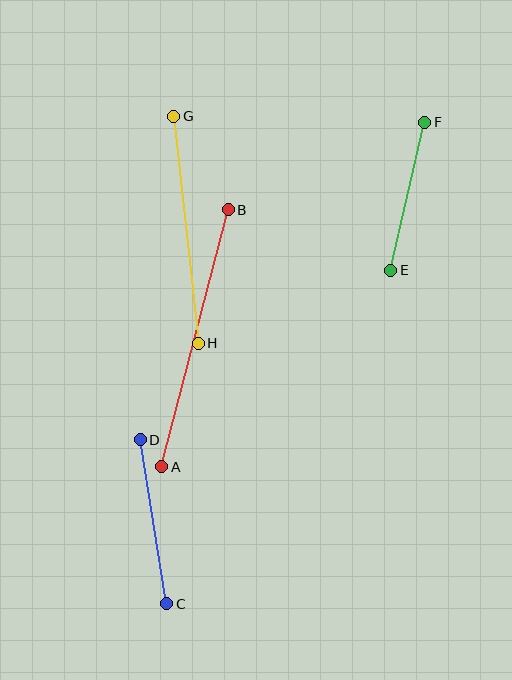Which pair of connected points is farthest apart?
Points A and B are farthest apart.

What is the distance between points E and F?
The distance is approximately 152 pixels.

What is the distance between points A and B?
The distance is approximately 265 pixels.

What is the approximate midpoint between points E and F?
The midpoint is at approximately (408, 196) pixels.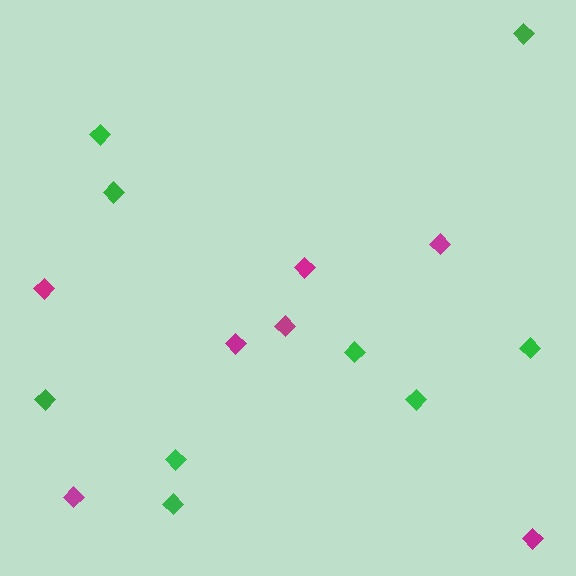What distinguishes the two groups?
There are 2 groups: one group of green diamonds (9) and one group of magenta diamonds (7).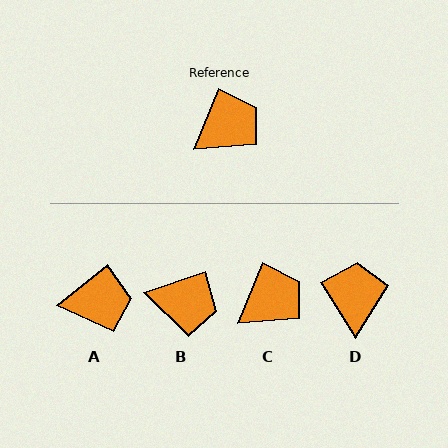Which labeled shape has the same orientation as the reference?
C.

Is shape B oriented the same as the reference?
No, it is off by about 49 degrees.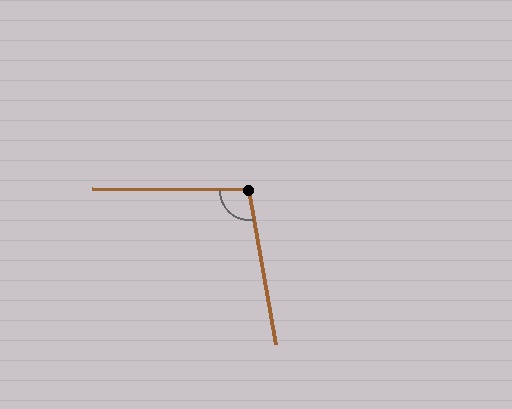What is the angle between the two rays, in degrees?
Approximately 100 degrees.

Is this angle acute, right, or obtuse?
It is obtuse.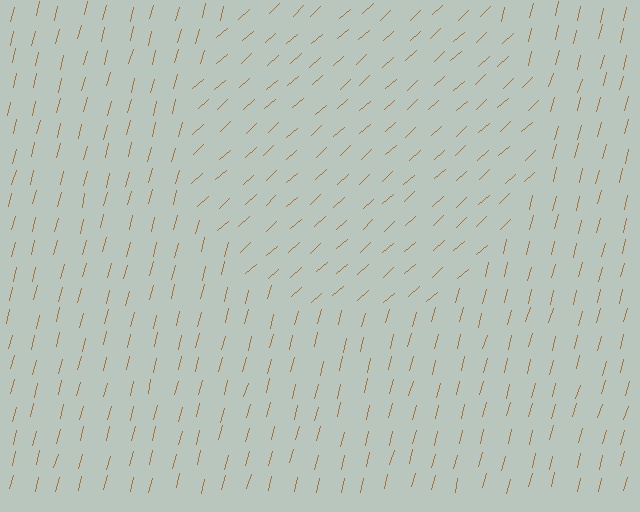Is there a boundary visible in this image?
Yes, there is a texture boundary formed by a change in line orientation.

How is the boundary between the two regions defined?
The boundary is defined purely by a change in line orientation (approximately 33 degrees difference). All lines are the same color and thickness.